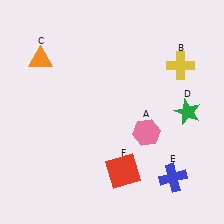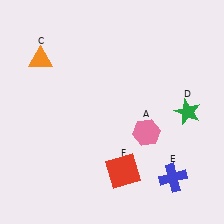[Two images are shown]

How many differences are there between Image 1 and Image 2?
There is 1 difference between the two images.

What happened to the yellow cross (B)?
The yellow cross (B) was removed in Image 2. It was in the top-right area of Image 1.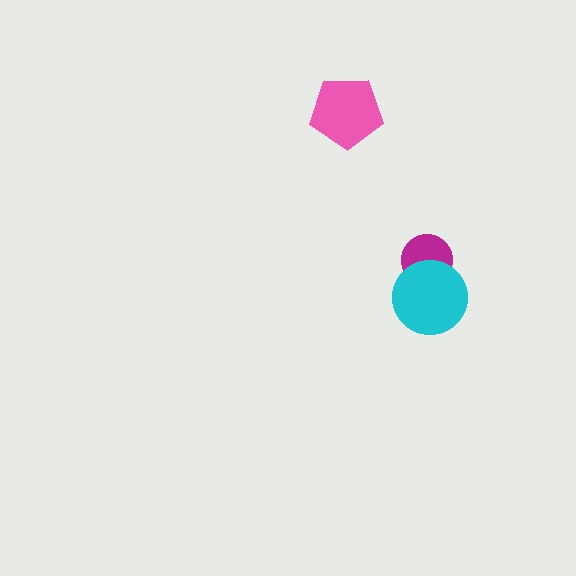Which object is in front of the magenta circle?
The cyan circle is in front of the magenta circle.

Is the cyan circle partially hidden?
No, no other shape covers it.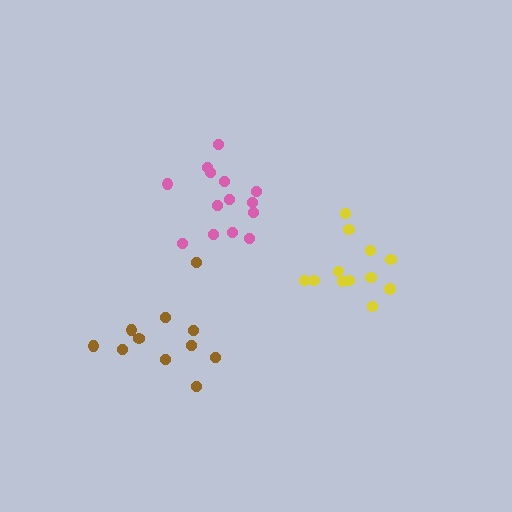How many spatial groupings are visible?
There are 3 spatial groupings.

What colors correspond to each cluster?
The clusters are colored: brown, pink, yellow.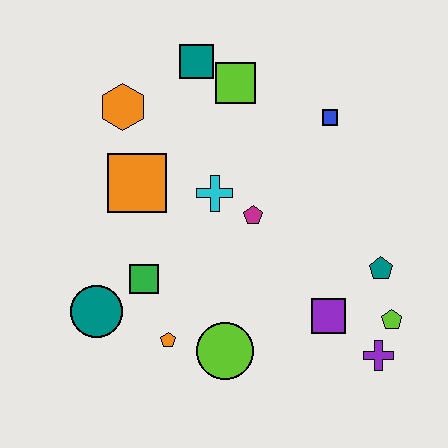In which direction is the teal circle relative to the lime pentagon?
The teal circle is to the left of the lime pentagon.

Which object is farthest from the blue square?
The teal circle is farthest from the blue square.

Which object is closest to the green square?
The teal circle is closest to the green square.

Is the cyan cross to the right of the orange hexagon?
Yes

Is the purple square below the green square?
Yes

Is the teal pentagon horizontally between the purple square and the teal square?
No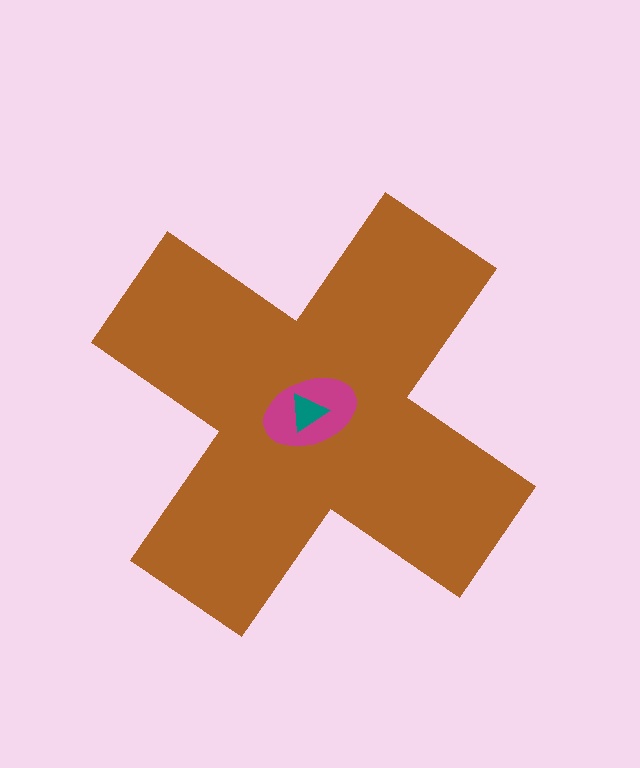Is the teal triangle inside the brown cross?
Yes.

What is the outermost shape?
The brown cross.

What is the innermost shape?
The teal triangle.